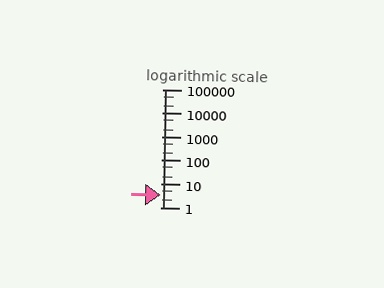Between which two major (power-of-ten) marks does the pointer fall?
The pointer is between 1 and 10.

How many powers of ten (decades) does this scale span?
The scale spans 5 decades, from 1 to 100000.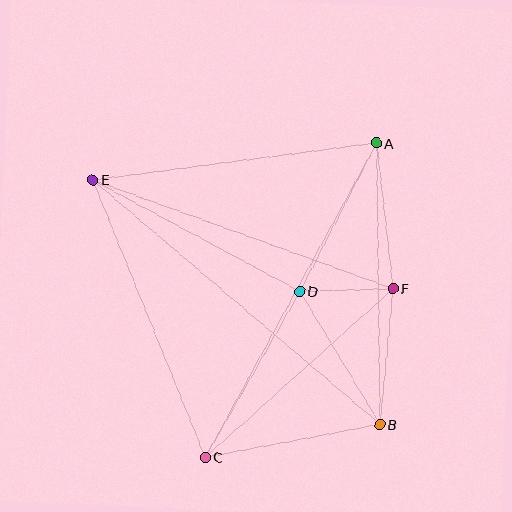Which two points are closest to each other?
Points D and F are closest to each other.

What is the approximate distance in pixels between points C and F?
The distance between C and F is approximately 253 pixels.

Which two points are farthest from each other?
Points B and E are farthest from each other.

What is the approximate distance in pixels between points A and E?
The distance between A and E is approximately 286 pixels.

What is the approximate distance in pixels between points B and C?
The distance between B and C is approximately 178 pixels.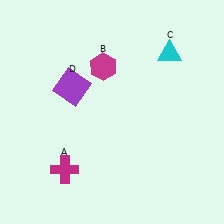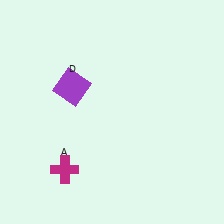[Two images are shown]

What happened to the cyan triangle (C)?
The cyan triangle (C) was removed in Image 2. It was in the top-right area of Image 1.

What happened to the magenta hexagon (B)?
The magenta hexagon (B) was removed in Image 2. It was in the top-left area of Image 1.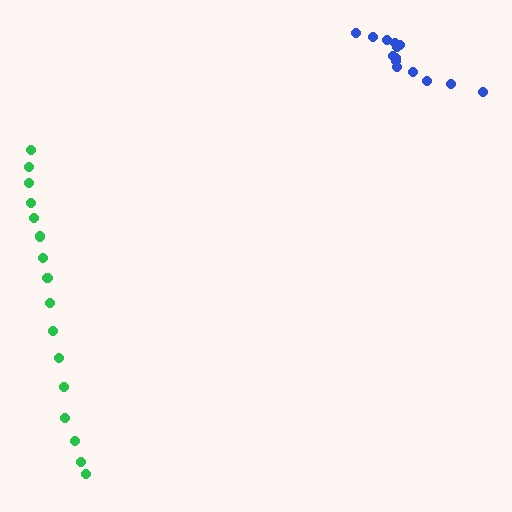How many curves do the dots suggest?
There are 2 distinct paths.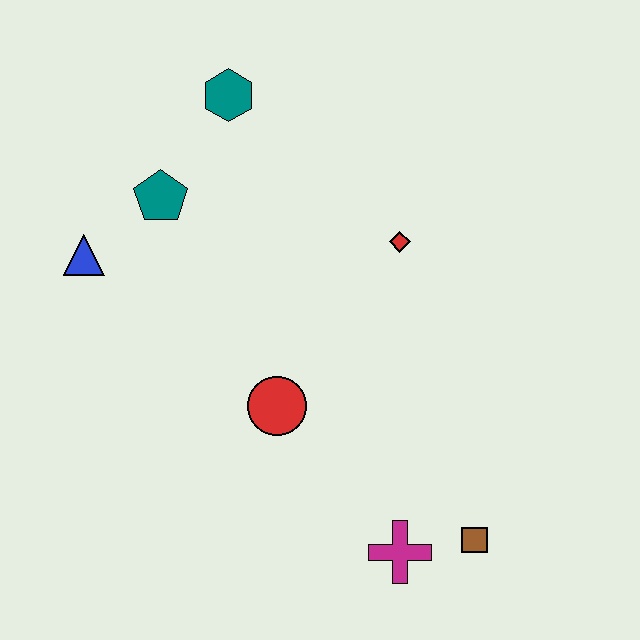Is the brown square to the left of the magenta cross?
No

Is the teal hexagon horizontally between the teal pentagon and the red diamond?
Yes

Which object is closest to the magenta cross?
The brown square is closest to the magenta cross.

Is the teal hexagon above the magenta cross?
Yes